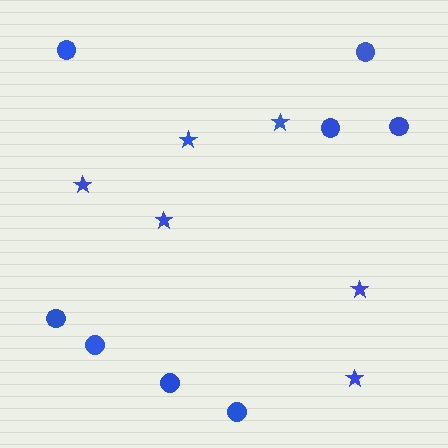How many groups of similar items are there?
There are 2 groups: one group of stars (6) and one group of circles (8).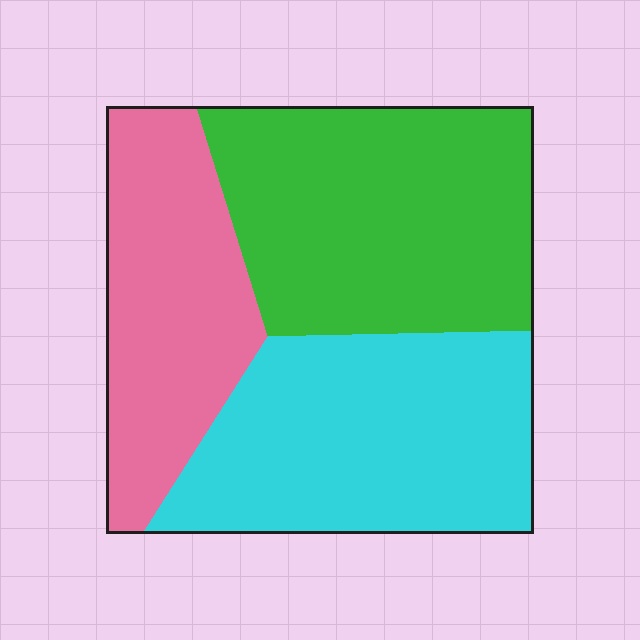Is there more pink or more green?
Green.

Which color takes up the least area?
Pink, at roughly 25%.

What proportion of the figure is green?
Green takes up about three eighths (3/8) of the figure.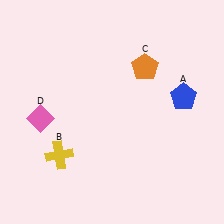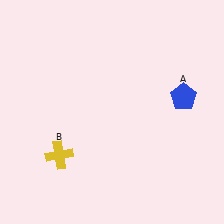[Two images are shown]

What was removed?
The pink diamond (D), the orange pentagon (C) were removed in Image 2.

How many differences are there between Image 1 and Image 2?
There are 2 differences between the two images.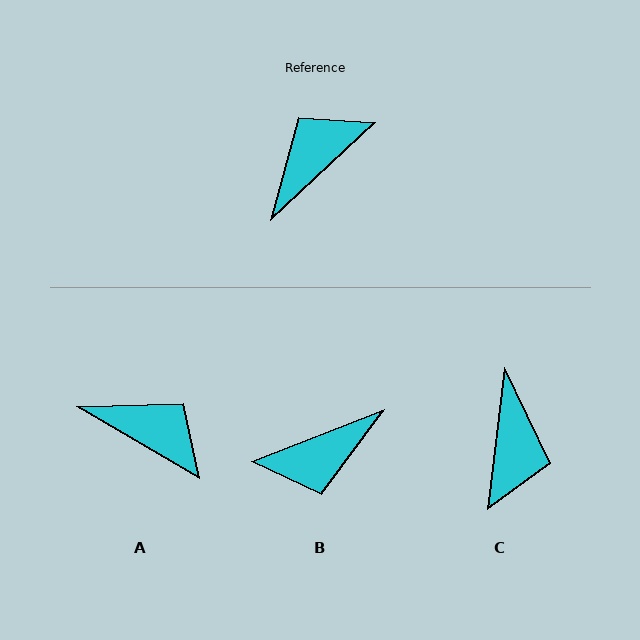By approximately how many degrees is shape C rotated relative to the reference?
Approximately 140 degrees clockwise.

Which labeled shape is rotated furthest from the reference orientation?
B, about 159 degrees away.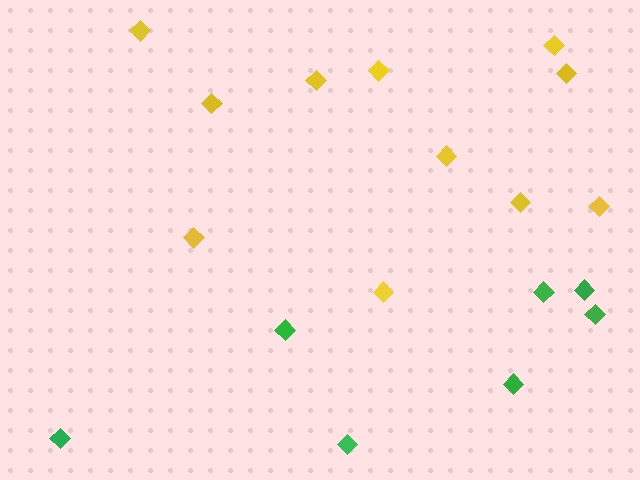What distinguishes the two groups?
There are 2 groups: one group of green diamonds (7) and one group of yellow diamonds (11).